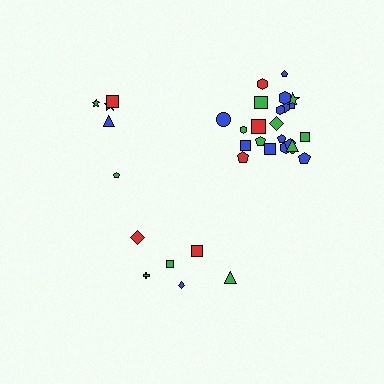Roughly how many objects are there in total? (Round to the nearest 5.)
Roughly 35 objects in total.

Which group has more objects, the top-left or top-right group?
The top-right group.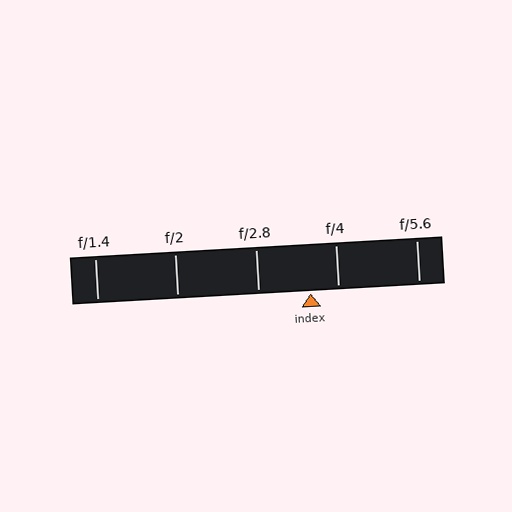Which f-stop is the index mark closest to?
The index mark is closest to f/4.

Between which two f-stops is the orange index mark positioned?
The index mark is between f/2.8 and f/4.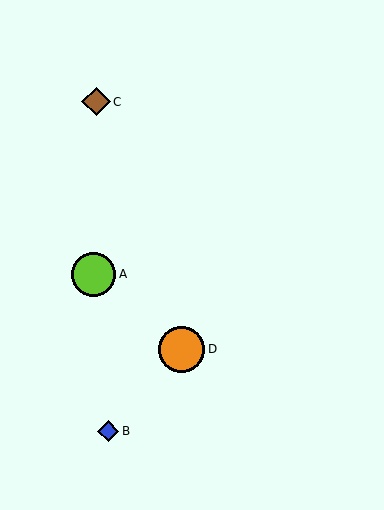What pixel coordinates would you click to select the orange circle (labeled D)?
Click at (181, 349) to select the orange circle D.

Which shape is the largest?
The orange circle (labeled D) is the largest.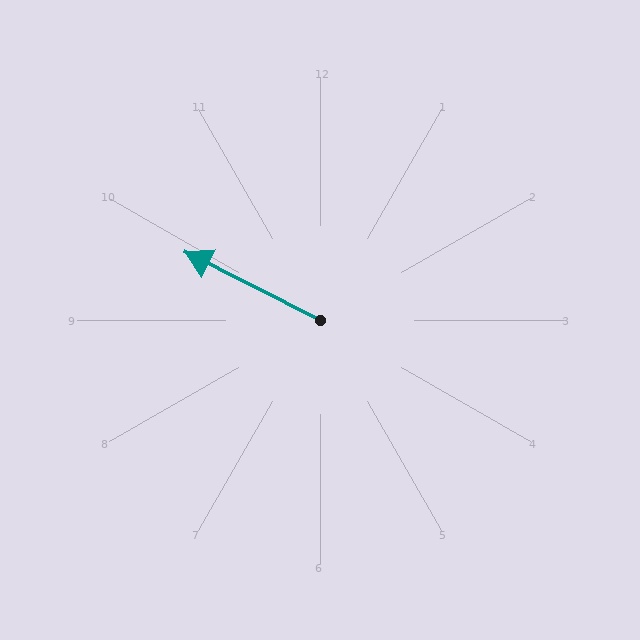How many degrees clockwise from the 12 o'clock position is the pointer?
Approximately 297 degrees.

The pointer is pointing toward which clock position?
Roughly 10 o'clock.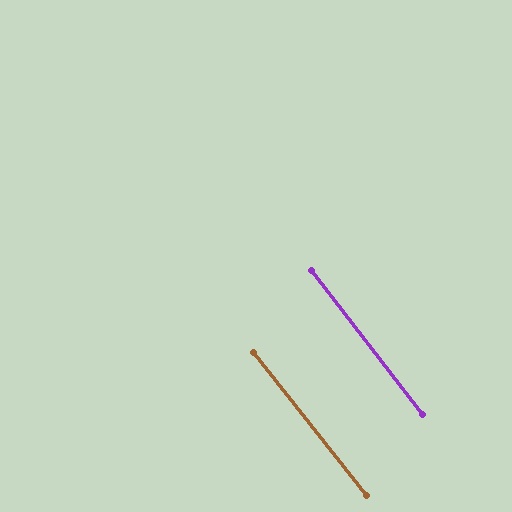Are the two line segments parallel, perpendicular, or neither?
Parallel — their directions differ by only 0.8°.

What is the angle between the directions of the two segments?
Approximately 1 degree.